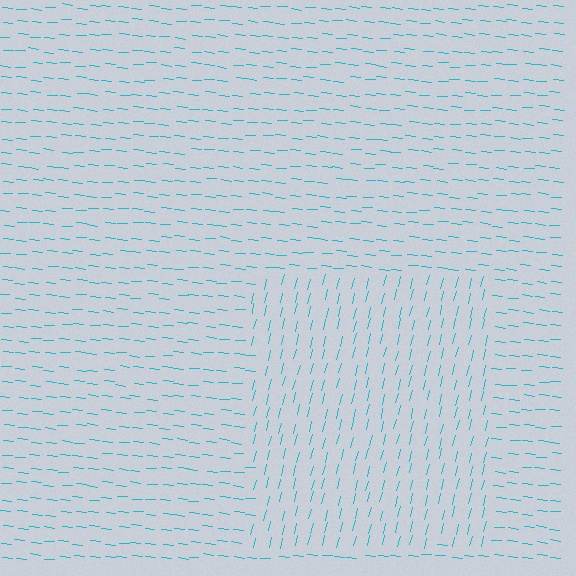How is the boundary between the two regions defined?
The boundary is defined purely by a change in line orientation (approximately 82 degrees difference). All lines are the same color and thickness.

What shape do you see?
I see a rectangle.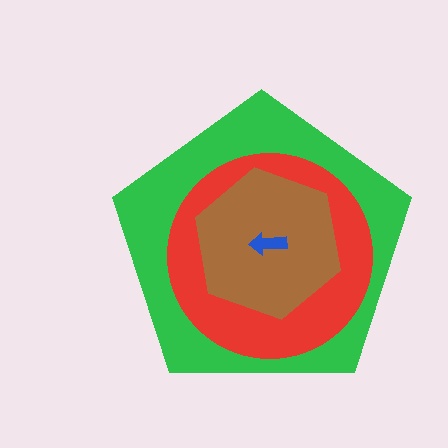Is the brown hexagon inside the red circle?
Yes.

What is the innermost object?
The blue arrow.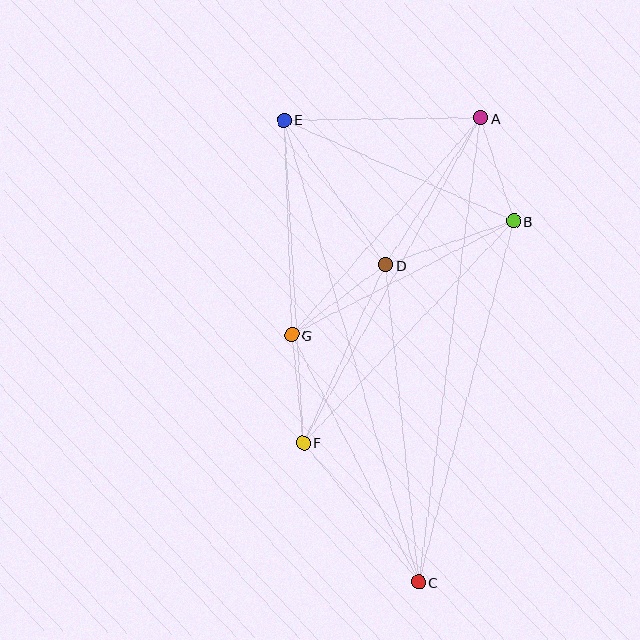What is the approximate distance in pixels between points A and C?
The distance between A and C is approximately 468 pixels.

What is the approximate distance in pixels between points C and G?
The distance between C and G is approximately 278 pixels.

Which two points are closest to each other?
Points F and G are closest to each other.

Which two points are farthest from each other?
Points C and E are farthest from each other.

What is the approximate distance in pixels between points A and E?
The distance between A and E is approximately 196 pixels.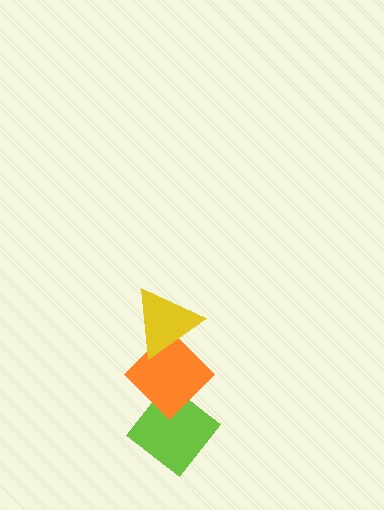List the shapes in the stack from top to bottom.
From top to bottom: the yellow triangle, the orange diamond, the lime diamond.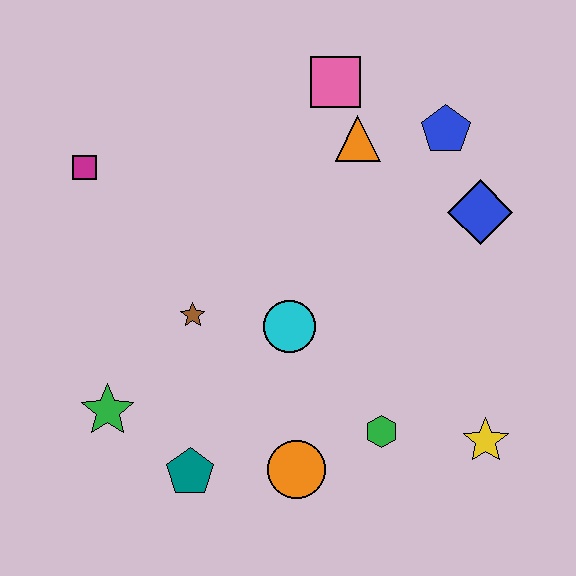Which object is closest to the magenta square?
The brown star is closest to the magenta square.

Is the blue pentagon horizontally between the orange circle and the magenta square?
No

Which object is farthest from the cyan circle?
The magenta square is farthest from the cyan circle.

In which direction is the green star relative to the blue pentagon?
The green star is to the left of the blue pentagon.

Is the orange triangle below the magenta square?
No